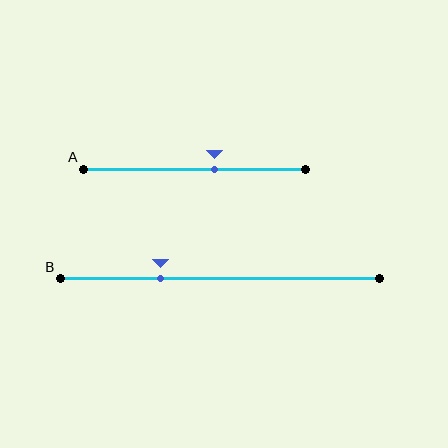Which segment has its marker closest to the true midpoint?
Segment A has its marker closest to the true midpoint.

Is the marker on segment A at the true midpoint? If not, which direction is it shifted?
No, the marker on segment A is shifted to the right by about 9% of the segment length.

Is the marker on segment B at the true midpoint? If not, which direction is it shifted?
No, the marker on segment B is shifted to the left by about 19% of the segment length.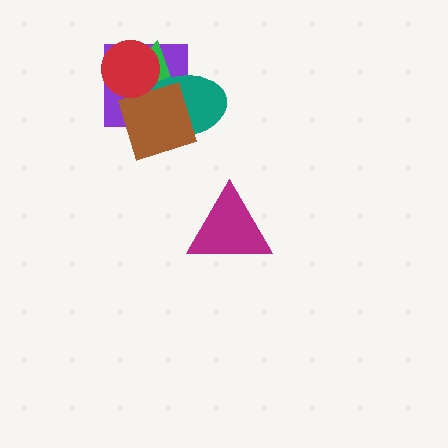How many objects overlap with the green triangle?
4 objects overlap with the green triangle.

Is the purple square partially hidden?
Yes, it is partially covered by another shape.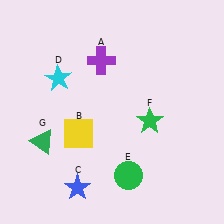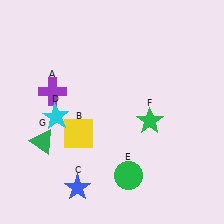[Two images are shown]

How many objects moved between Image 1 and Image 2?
2 objects moved between the two images.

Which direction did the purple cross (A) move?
The purple cross (A) moved left.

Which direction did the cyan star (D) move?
The cyan star (D) moved down.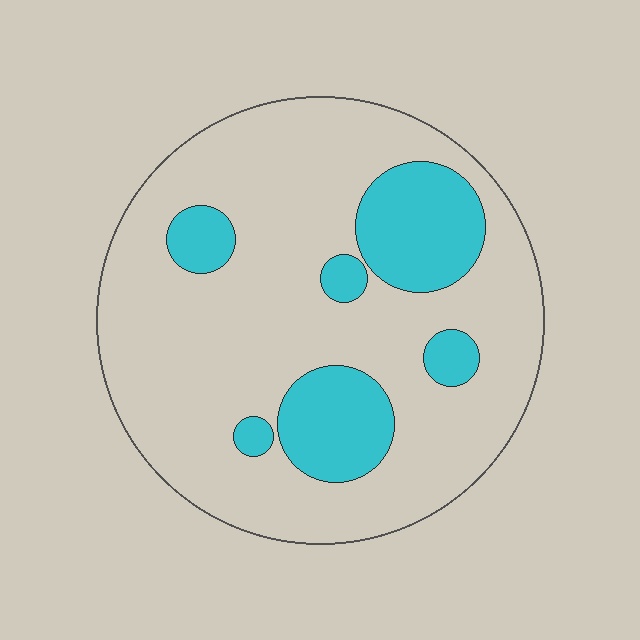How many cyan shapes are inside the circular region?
6.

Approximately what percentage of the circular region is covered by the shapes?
Approximately 20%.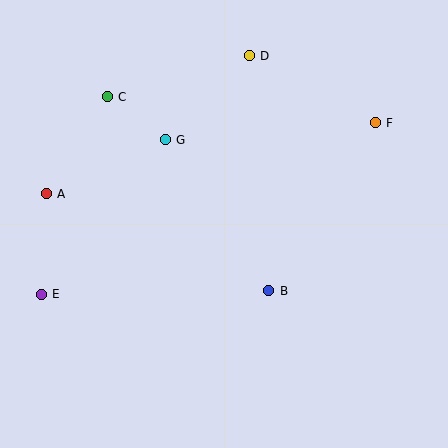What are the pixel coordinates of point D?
Point D is at (249, 56).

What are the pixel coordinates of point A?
Point A is at (46, 194).